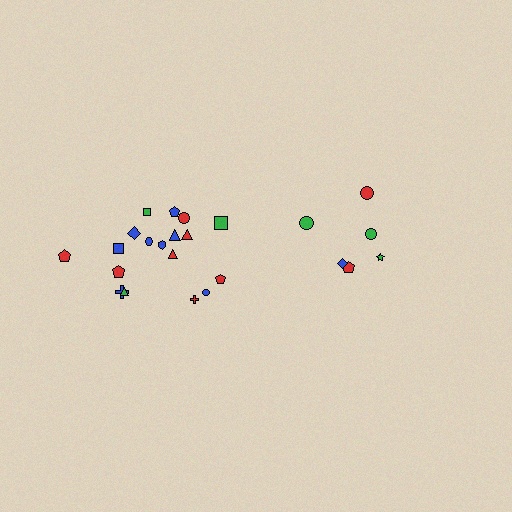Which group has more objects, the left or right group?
The left group.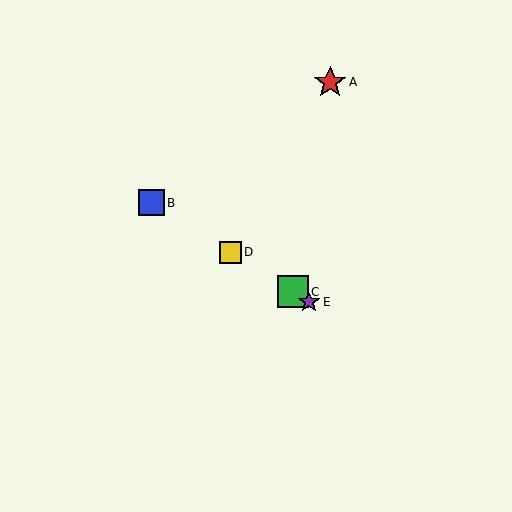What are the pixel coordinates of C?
Object C is at (293, 292).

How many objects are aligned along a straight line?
4 objects (B, C, D, E) are aligned along a straight line.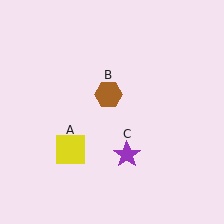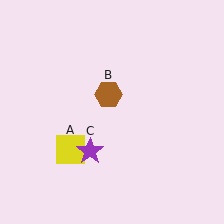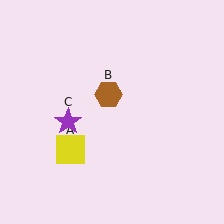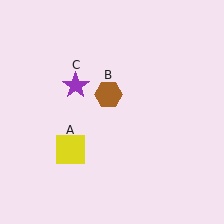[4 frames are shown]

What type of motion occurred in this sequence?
The purple star (object C) rotated clockwise around the center of the scene.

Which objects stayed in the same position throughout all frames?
Yellow square (object A) and brown hexagon (object B) remained stationary.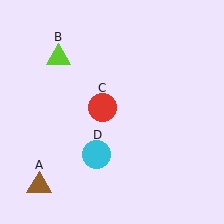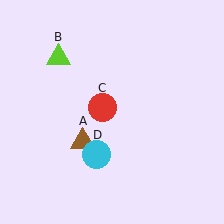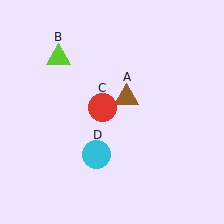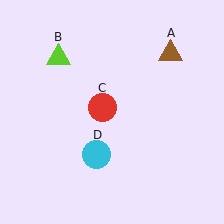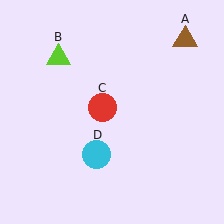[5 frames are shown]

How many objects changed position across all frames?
1 object changed position: brown triangle (object A).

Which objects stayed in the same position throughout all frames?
Lime triangle (object B) and red circle (object C) and cyan circle (object D) remained stationary.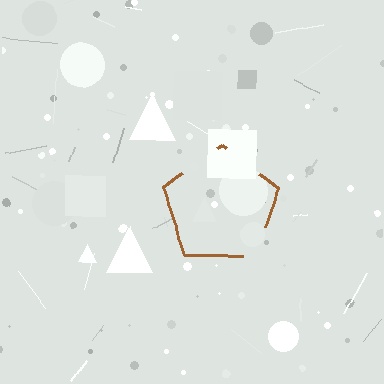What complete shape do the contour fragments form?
The contour fragments form a pentagon.